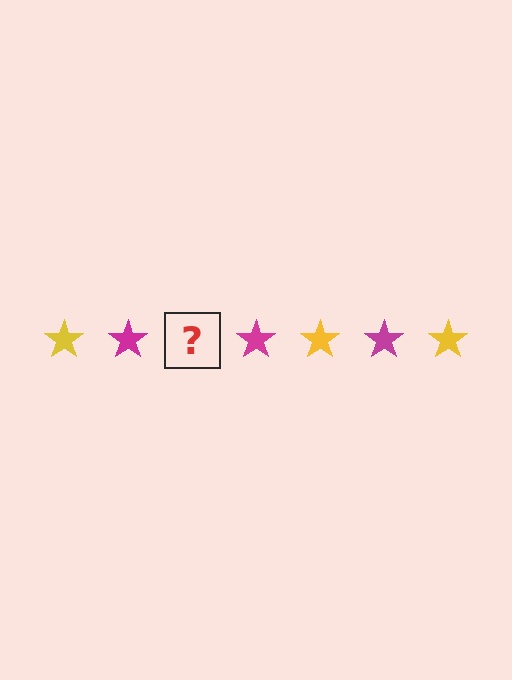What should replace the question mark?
The question mark should be replaced with a yellow star.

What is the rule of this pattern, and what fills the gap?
The rule is that the pattern cycles through yellow, magenta stars. The gap should be filled with a yellow star.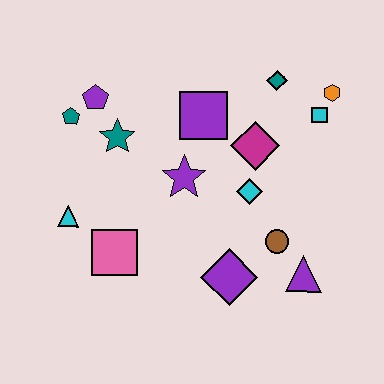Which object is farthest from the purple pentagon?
The purple triangle is farthest from the purple pentagon.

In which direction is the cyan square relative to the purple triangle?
The cyan square is above the purple triangle.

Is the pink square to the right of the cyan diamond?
No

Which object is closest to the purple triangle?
The brown circle is closest to the purple triangle.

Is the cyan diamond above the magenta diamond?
No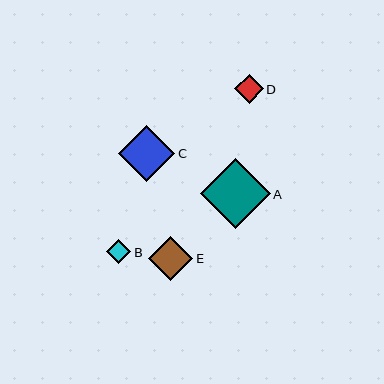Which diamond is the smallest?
Diamond B is the smallest with a size of approximately 24 pixels.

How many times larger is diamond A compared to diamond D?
Diamond A is approximately 2.4 times the size of diamond D.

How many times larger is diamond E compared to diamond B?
Diamond E is approximately 1.8 times the size of diamond B.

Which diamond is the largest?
Diamond A is the largest with a size of approximately 70 pixels.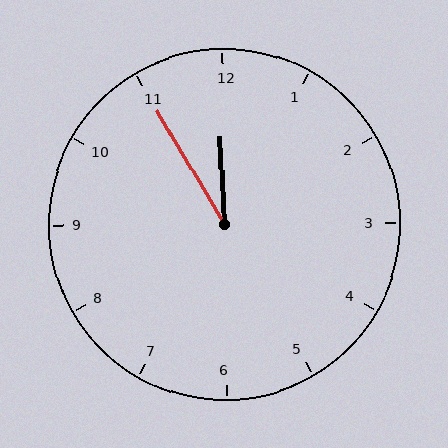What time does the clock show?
11:55.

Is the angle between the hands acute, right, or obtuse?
It is acute.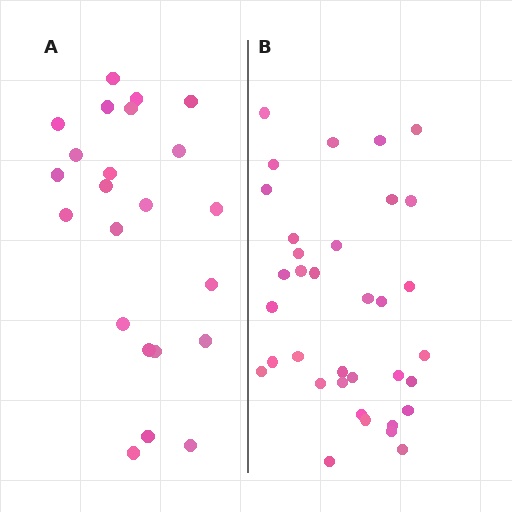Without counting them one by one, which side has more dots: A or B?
Region B (the right region) has more dots.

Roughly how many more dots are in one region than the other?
Region B has roughly 12 or so more dots than region A.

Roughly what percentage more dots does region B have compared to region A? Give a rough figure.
About 50% more.